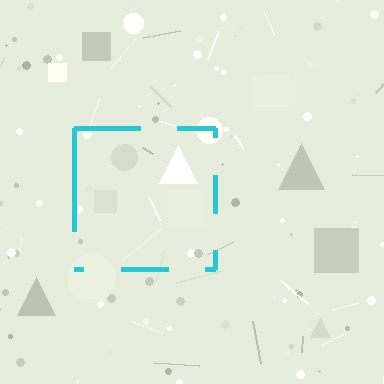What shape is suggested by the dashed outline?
The dashed outline suggests a square.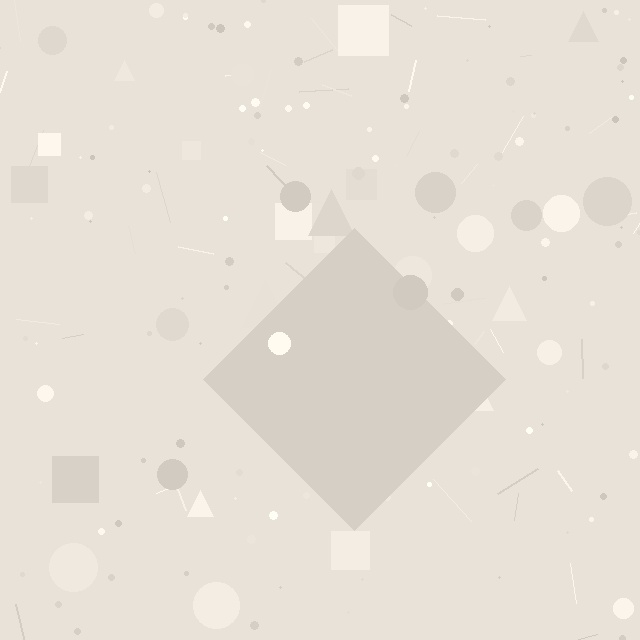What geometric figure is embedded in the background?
A diamond is embedded in the background.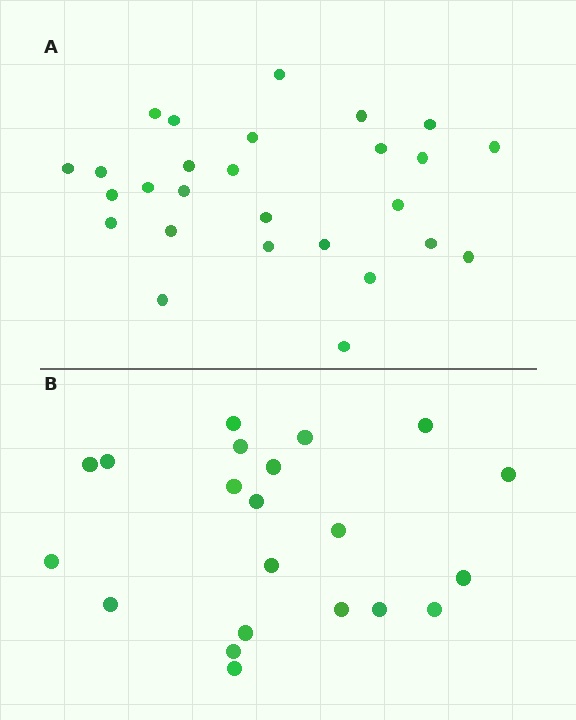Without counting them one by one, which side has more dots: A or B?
Region A (the top region) has more dots.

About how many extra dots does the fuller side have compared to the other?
Region A has about 6 more dots than region B.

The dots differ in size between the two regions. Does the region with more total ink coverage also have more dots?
No. Region B has more total ink coverage because its dots are larger, but region A actually contains more individual dots. Total area can be misleading — the number of items is what matters here.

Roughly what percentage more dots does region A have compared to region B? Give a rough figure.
About 30% more.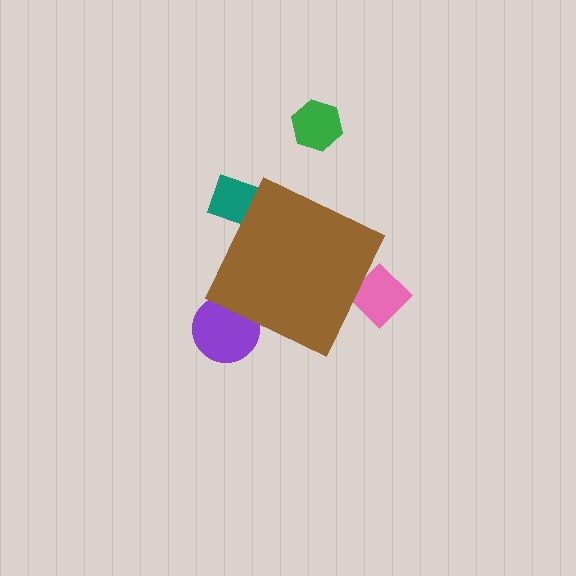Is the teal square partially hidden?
Yes, the teal square is partially hidden behind the brown diamond.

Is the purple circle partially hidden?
Yes, the purple circle is partially hidden behind the brown diamond.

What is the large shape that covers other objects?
A brown diamond.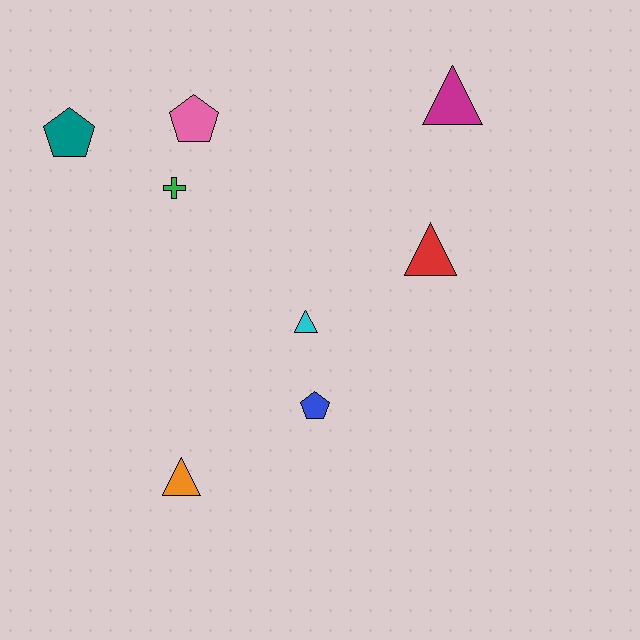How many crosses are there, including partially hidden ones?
There is 1 cross.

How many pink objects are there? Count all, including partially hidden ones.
There is 1 pink object.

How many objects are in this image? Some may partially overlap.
There are 8 objects.